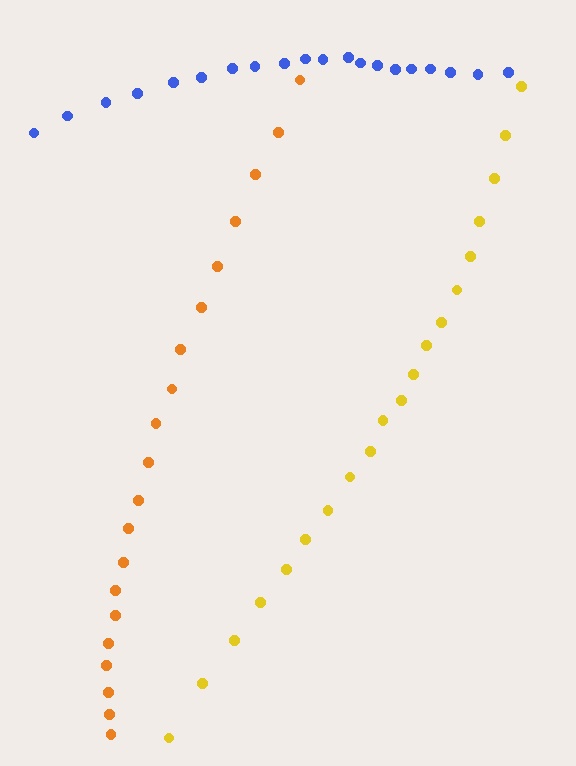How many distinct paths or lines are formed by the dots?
There are 3 distinct paths.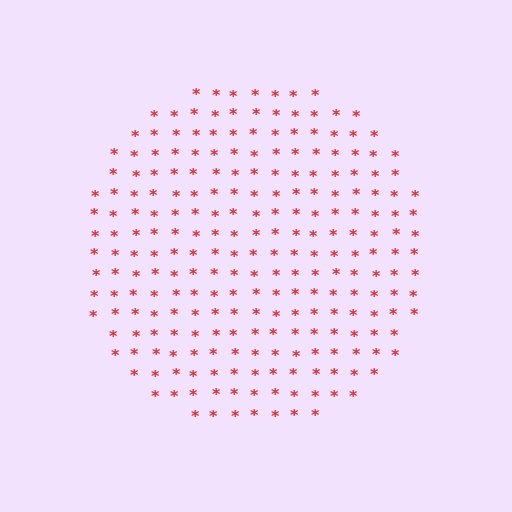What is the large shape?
The large shape is a circle.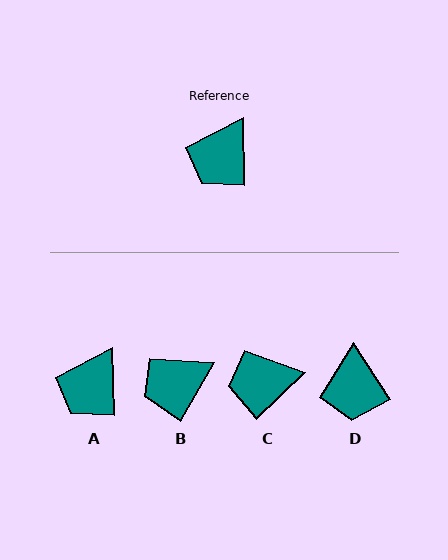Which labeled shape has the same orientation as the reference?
A.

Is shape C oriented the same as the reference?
No, it is off by about 47 degrees.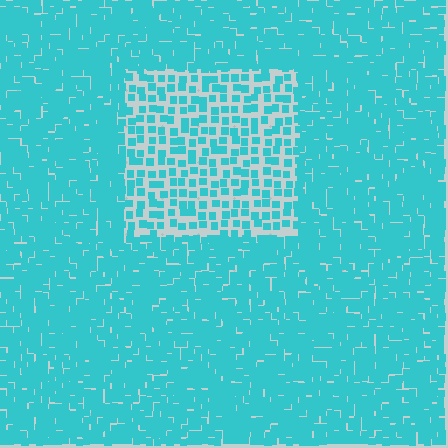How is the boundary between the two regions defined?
The boundary is defined by a change in element density (approximately 2.3x ratio). All elements are the same color, size, and shape.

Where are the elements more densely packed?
The elements are more densely packed outside the rectangle boundary.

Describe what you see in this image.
The image contains small cyan elements arranged at two different densities. A rectangle-shaped region is visible where the elements are less densely packed than the surrounding area.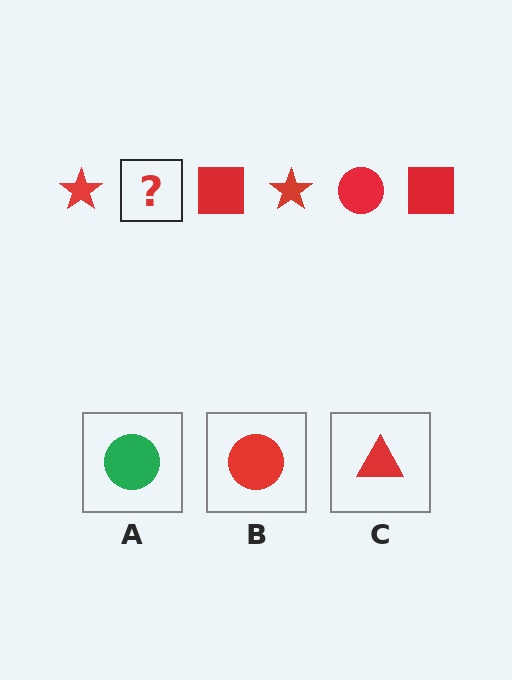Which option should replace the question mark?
Option B.